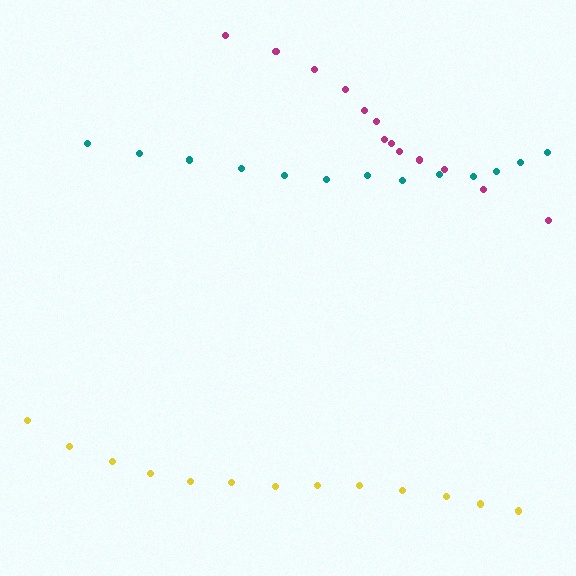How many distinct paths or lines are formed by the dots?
There are 3 distinct paths.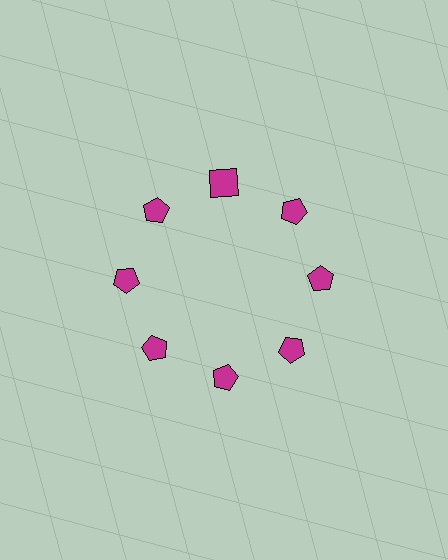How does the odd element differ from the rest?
It has a different shape: square instead of pentagon.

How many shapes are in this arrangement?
There are 8 shapes arranged in a ring pattern.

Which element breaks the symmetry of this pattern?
The magenta square at roughly the 12 o'clock position breaks the symmetry. All other shapes are magenta pentagons.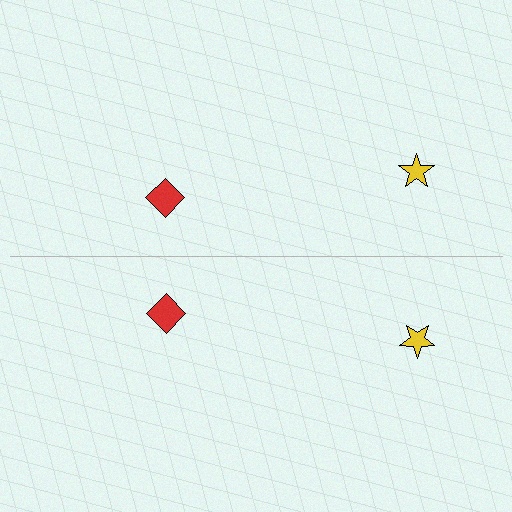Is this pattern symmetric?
Yes, this pattern has bilateral (reflection) symmetry.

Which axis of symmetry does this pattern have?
The pattern has a horizontal axis of symmetry running through the center of the image.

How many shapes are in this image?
There are 4 shapes in this image.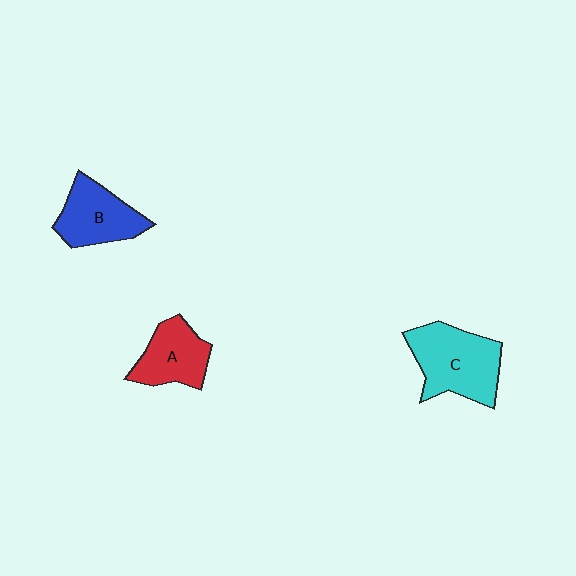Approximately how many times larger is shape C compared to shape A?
Approximately 1.5 times.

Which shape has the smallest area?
Shape A (red).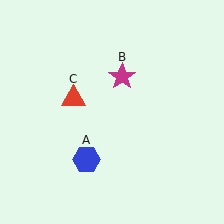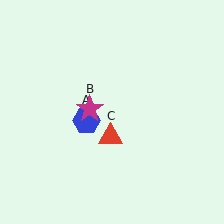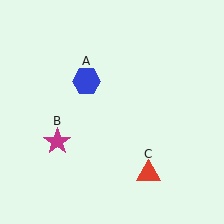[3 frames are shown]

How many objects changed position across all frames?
3 objects changed position: blue hexagon (object A), magenta star (object B), red triangle (object C).